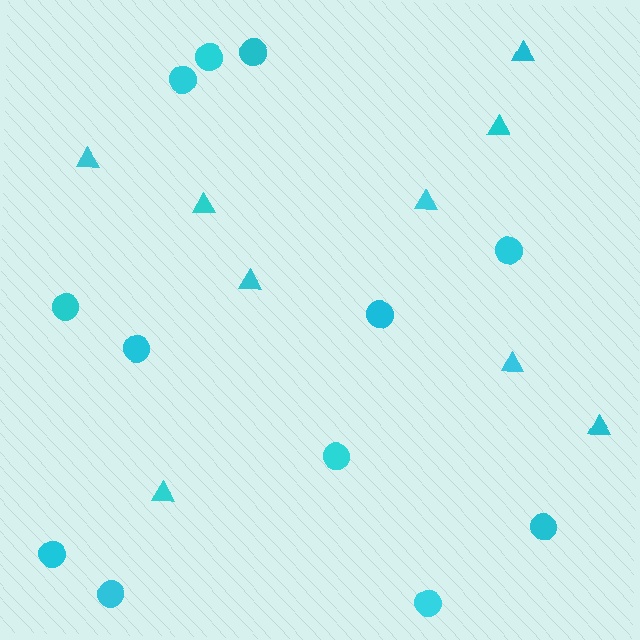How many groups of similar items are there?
There are 2 groups: one group of triangles (9) and one group of circles (12).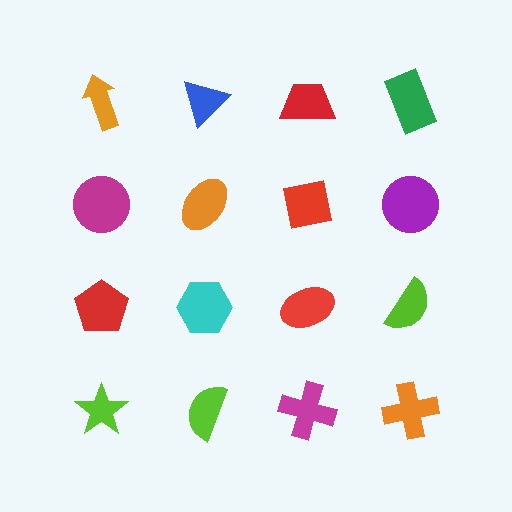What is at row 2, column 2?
An orange ellipse.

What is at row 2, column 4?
A purple circle.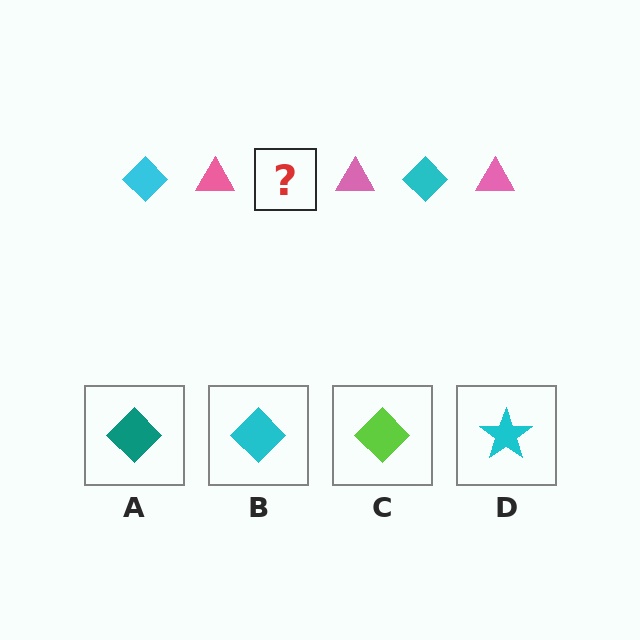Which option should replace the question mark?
Option B.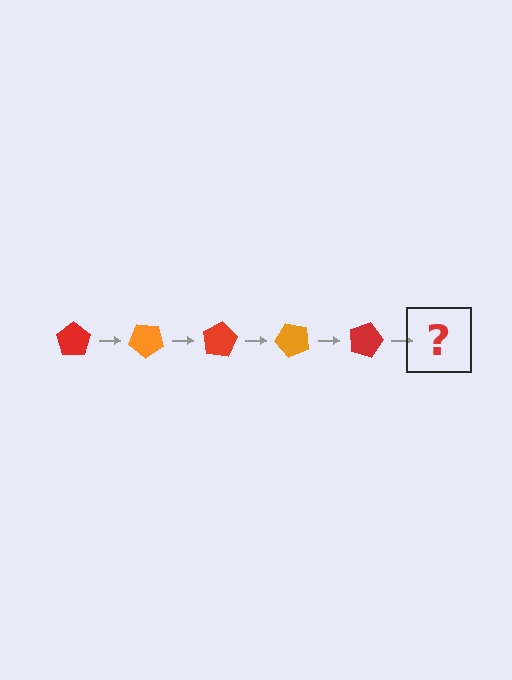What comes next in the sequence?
The next element should be an orange pentagon, rotated 200 degrees from the start.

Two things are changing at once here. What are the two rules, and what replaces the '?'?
The two rules are that it rotates 40 degrees each step and the color cycles through red and orange. The '?' should be an orange pentagon, rotated 200 degrees from the start.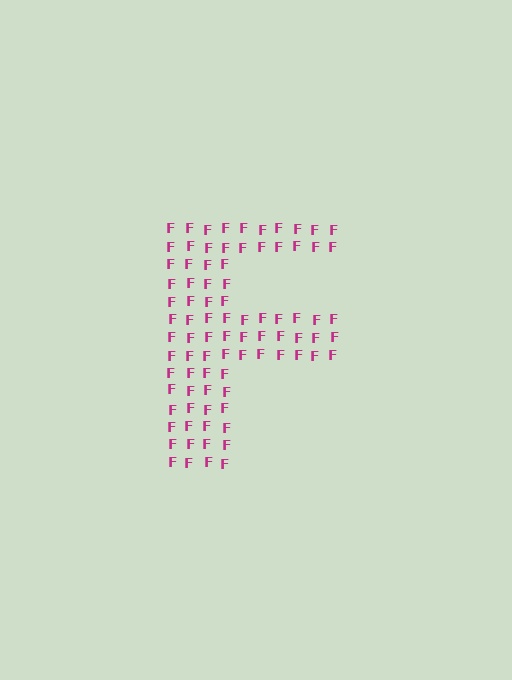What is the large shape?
The large shape is the letter F.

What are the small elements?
The small elements are letter F's.